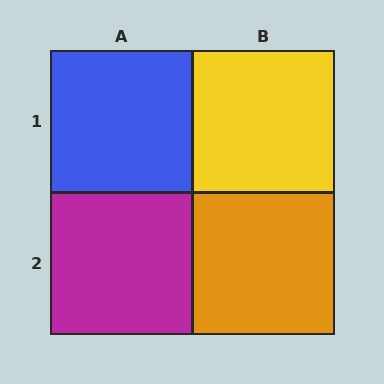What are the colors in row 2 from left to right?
Magenta, orange.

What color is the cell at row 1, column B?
Yellow.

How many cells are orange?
1 cell is orange.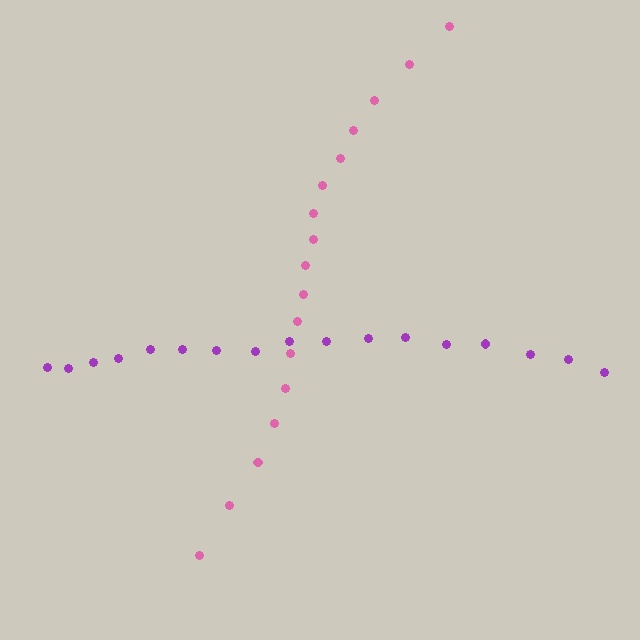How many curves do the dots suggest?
There are 2 distinct paths.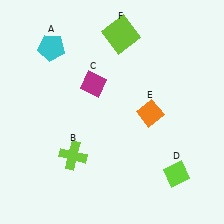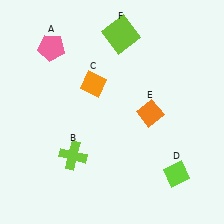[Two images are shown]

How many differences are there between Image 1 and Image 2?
There are 2 differences between the two images.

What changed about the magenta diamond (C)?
In Image 1, C is magenta. In Image 2, it changed to orange.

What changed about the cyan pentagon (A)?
In Image 1, A is cyan. In Image 2, it changed to pink.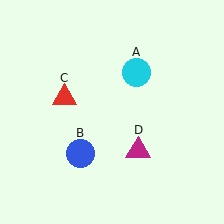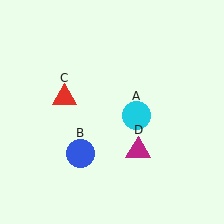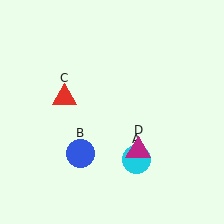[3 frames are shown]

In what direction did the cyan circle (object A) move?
The cyan circle (object A) moved down.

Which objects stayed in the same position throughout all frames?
Blue circle (object B) and red triangle (object C) and magenta triangle (object D) remained stationary.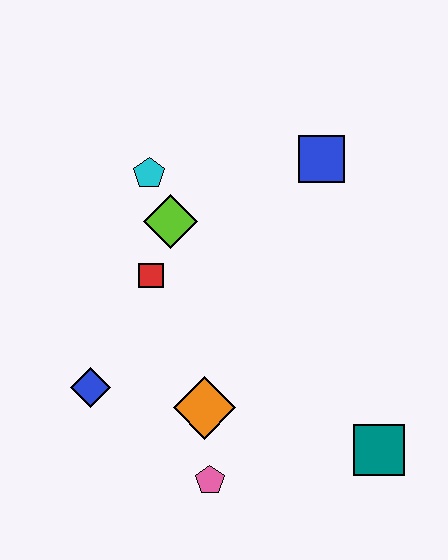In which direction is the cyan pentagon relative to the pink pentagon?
The cyan pentagon is above the pink pentagon.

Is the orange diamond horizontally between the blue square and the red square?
Yes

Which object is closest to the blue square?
The lime diamond is closest to the blue square.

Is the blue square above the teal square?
Yes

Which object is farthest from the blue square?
The pink pentagon is farthest from the blue square.